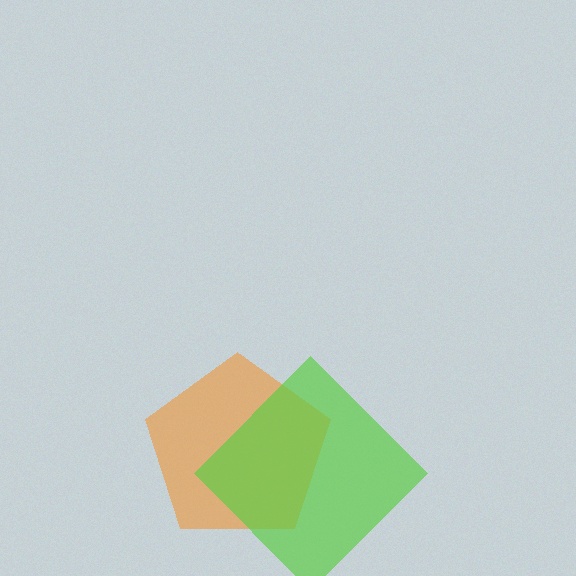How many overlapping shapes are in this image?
There are 2 overlapping shapes in the image.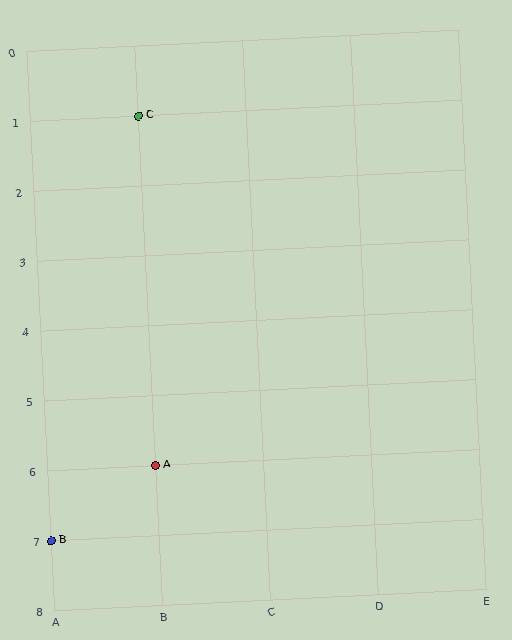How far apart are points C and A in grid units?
Points C and A are 5 rows apart.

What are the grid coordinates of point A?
Point A is at grid coordinates (B, 6).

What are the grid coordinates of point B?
Point B is at grid coordinates (A, 7).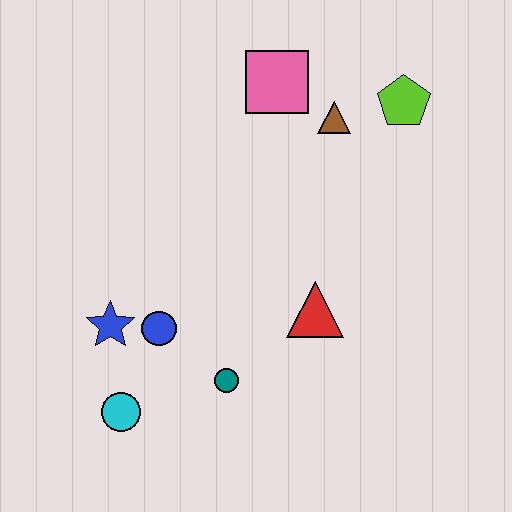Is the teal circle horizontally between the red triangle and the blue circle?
Yes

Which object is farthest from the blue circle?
The lime pentagon is farthest from the blue circle.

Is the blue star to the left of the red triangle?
Yes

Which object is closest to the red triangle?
The teal circle is closest to the red triangle.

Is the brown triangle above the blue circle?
Yes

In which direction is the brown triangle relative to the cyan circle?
The brown triangle is above the cyan circle.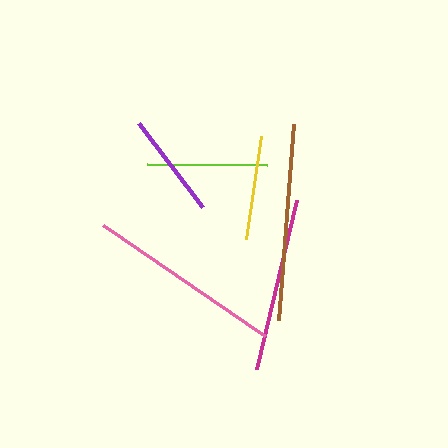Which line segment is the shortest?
The yellow line is the shortest at approximately 104 pixels.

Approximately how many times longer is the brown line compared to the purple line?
The brown line is approximately 1.9 times the length of the purple line.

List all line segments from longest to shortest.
From longest to shortest: brown, pink, magenta, lime, purple, yellow.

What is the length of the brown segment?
The brown segment is approximately 197 pixels long.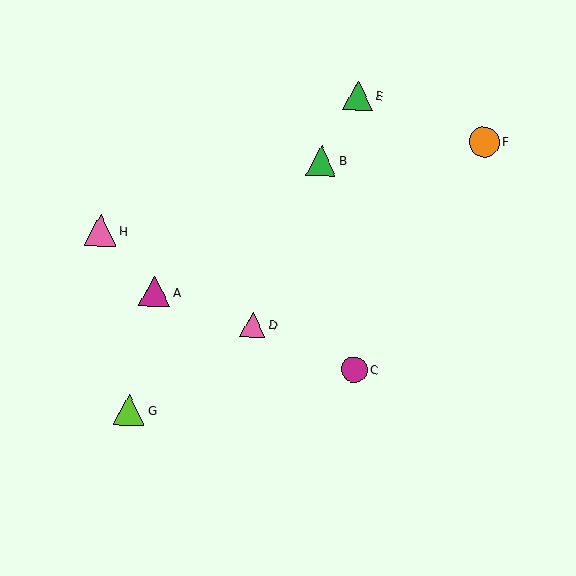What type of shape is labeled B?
Shape B is a green triangle.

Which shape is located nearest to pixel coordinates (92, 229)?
The pink triangle (labeled H) at (100, 231) is nearest to that location.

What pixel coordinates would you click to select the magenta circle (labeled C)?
Click at (354, 370) to select the magenta circle C.